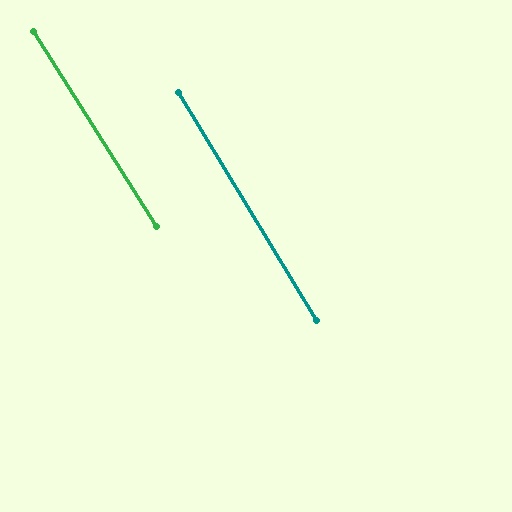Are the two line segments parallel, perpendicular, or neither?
Parallel — their directions differ by only 1.0°.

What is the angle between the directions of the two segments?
Approximately 1 degree.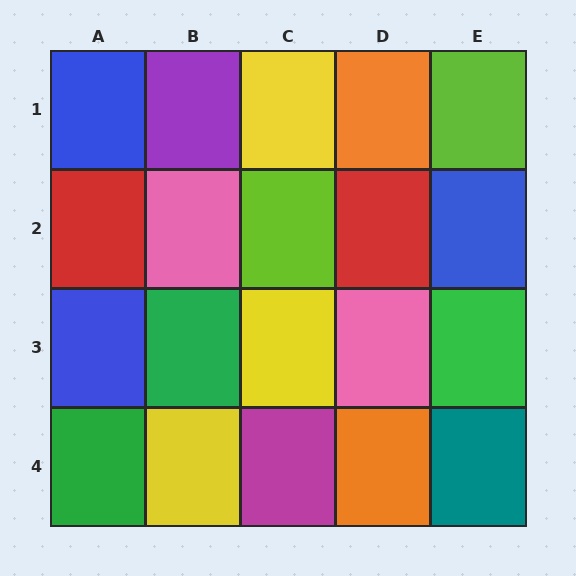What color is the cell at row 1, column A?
Blue.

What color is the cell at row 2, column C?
Lime.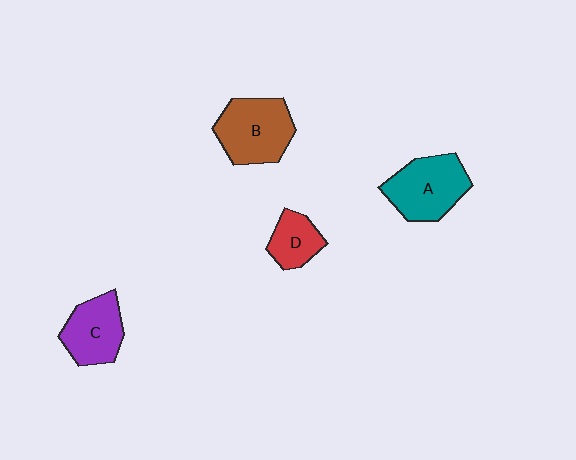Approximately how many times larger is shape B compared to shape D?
Approximately 1.9 times.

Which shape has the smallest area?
Shape D (red).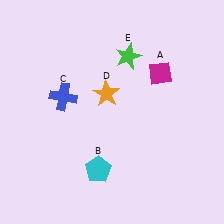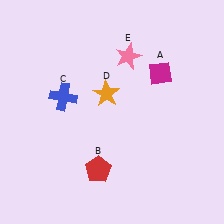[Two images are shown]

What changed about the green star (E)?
In Image 1, E is green. In Image 2, it changed to pink.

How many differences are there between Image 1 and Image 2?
There are 2 differences between the two images.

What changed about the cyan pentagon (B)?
In Image 1, B is cyan. In Image 2, it changed to red.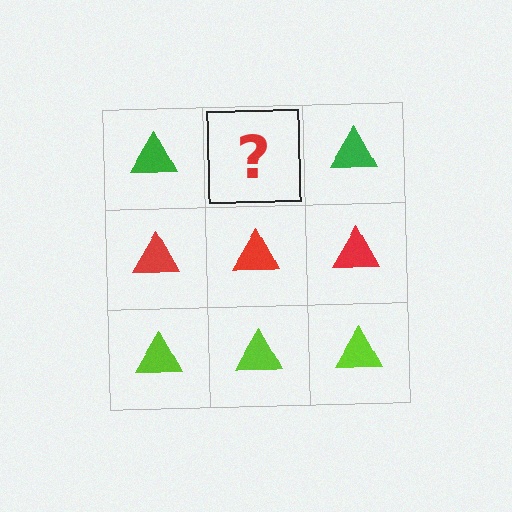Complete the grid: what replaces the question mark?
The question mark should be replaced with a green triangle.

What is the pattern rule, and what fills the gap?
The rule is that each row has a consistent color. The gap should be filled with a green triangle.